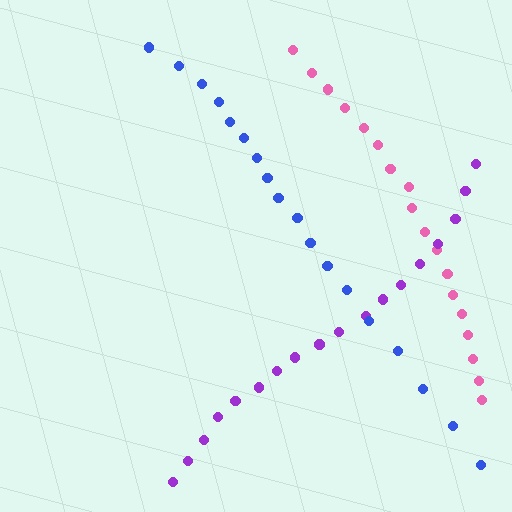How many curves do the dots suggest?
There are 3 distinct paths.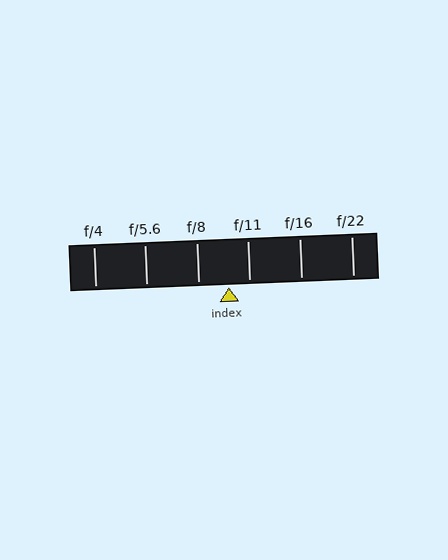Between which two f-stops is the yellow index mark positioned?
The index mark is between f/8 and f/11.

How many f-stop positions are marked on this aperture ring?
There are 6 f-stop positions marked.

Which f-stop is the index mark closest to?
The index mark is closest to f/11.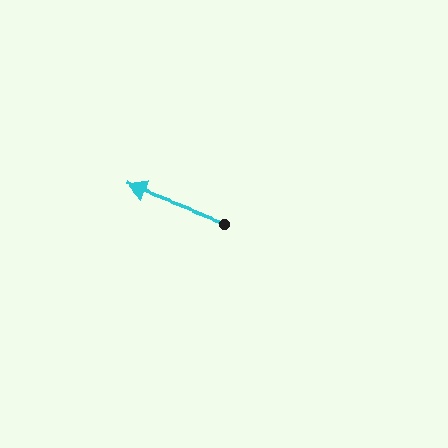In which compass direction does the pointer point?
West.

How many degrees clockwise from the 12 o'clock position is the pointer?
Approximately 290 degrees.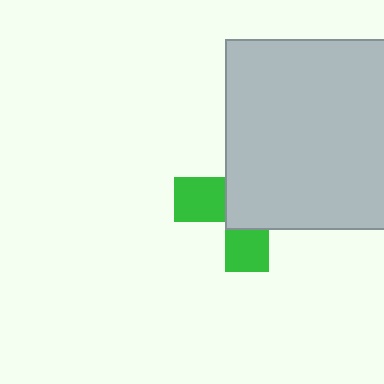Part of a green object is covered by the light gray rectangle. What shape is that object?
It is a cross.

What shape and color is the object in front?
The object in front is a light gray rectangle.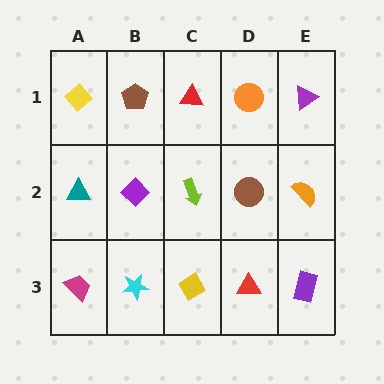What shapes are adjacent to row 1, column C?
A lime arrow (row 2, column C), a brown pentagon (row 1, column B), an orange circle (row 1, column D).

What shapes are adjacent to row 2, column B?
A brown pentagon (row 1, column B), a cyan star (row 3, column B), a teal triangle (row 2, column A), a lime arrow (row 2, column C).